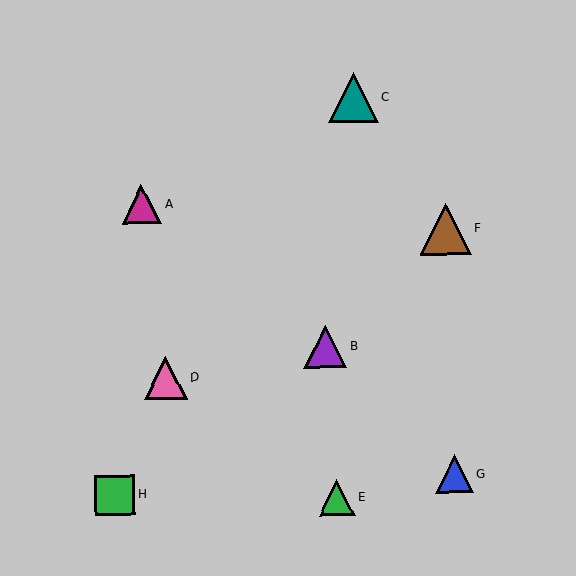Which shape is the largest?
The brown triangle (labeled F) is the largest.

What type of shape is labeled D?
Shape D is a pink triangle.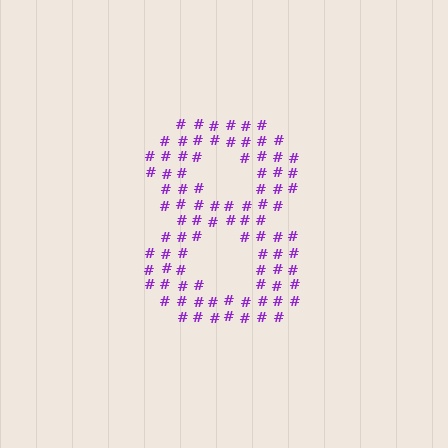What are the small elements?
The small elements are hash symbols.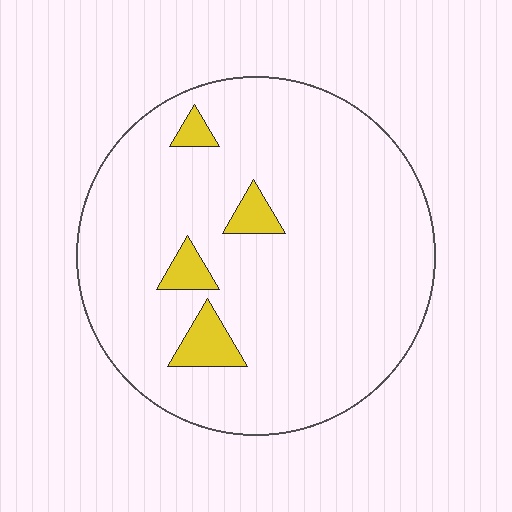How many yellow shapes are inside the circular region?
4.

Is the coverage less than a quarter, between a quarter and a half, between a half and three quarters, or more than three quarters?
Less than a quarter.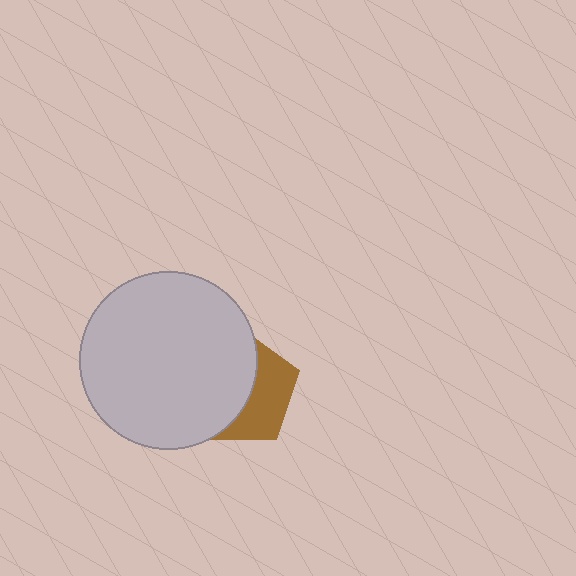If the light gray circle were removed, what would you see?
You would see the complete brown pentagon.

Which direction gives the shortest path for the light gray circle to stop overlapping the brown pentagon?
Moving left gives the shortest separation.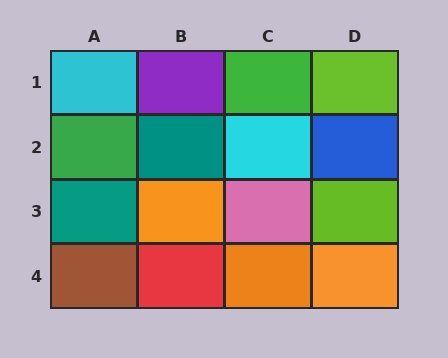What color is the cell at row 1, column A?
Cyan.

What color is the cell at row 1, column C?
Green.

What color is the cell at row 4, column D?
Orange.